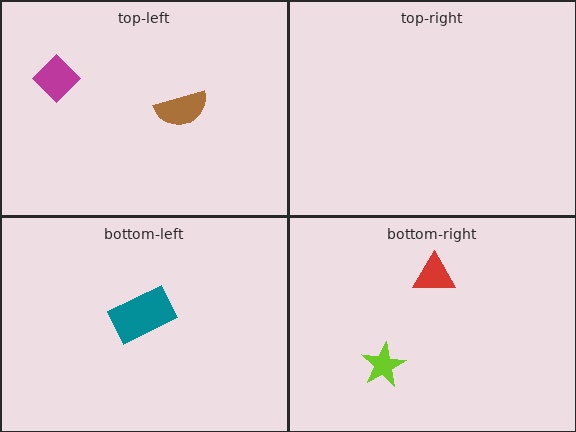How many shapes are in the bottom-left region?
1.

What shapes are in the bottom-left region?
The teal rectangle.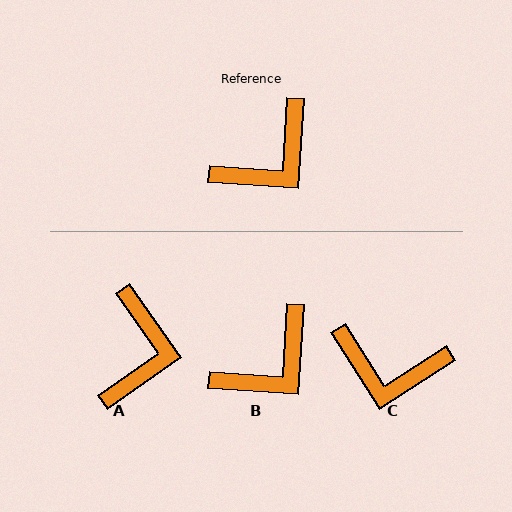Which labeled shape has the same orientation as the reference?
B.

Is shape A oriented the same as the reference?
No, it is off by about 39 degrees.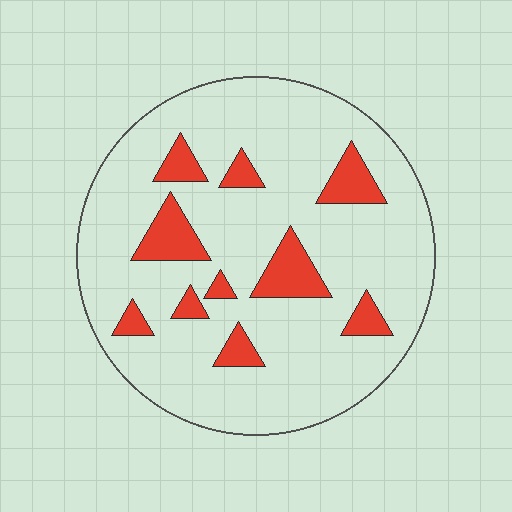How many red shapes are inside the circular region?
10.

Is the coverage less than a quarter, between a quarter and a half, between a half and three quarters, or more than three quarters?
Less than a quarter.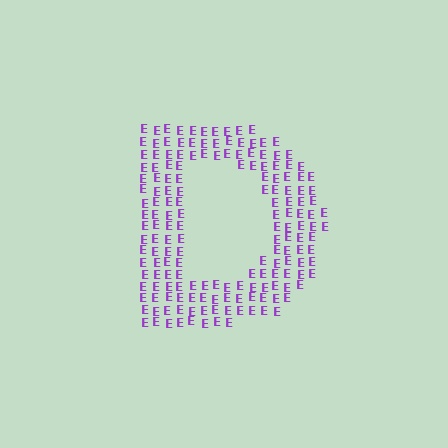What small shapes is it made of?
It is made of small letter E's.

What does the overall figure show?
The overall figure shows the letter D.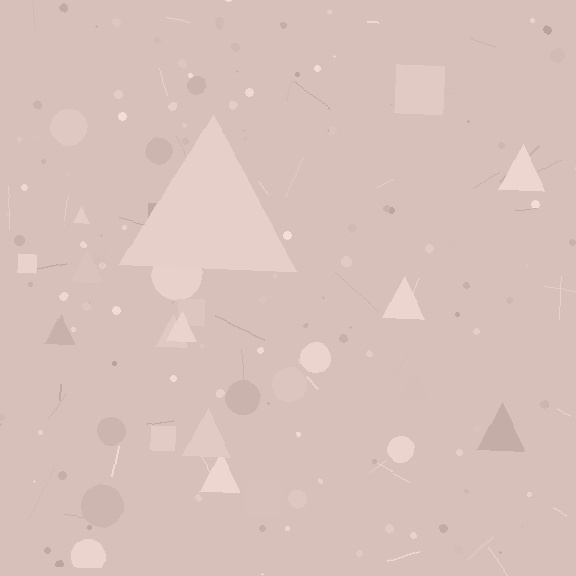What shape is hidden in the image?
A triangle is hidden in the image.